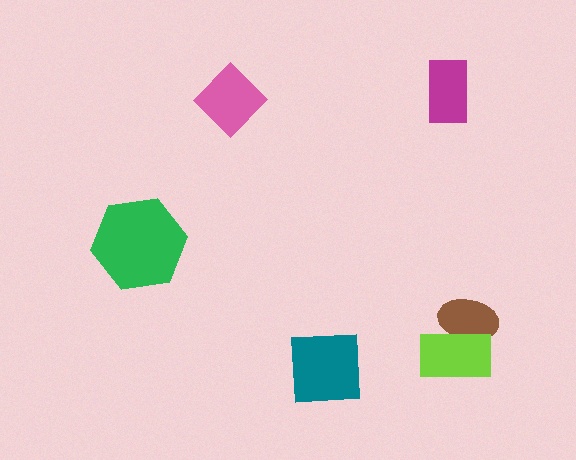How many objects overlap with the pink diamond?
0 objects overlap with the pink diamond.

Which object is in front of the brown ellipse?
The lime rectangle is in front of the brown ellipse.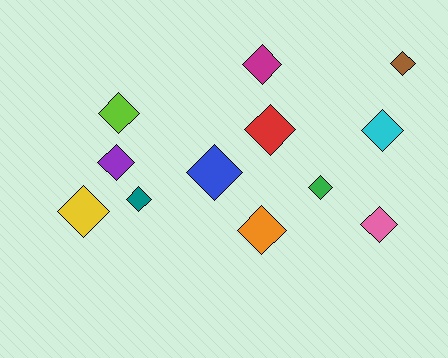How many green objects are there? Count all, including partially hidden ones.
There is 1 green object.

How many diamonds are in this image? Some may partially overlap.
There are 12 diamonds.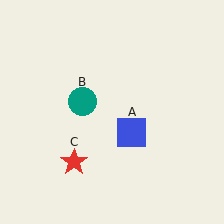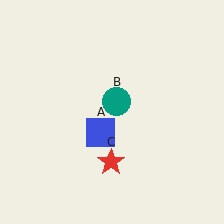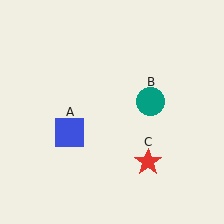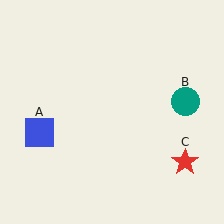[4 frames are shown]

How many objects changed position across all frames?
3 objects changed position: blue square (object A), teal circle (object B), red star (object C).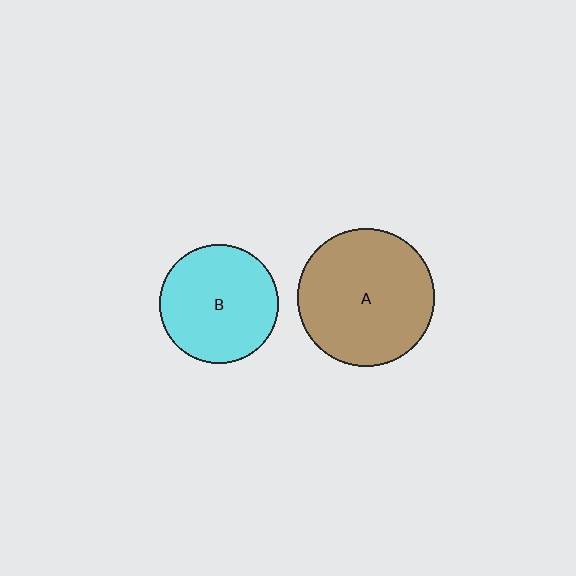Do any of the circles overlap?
No, none of the circles overlap.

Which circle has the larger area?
Circle A (brown).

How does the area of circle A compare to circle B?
Approximately 1.3 times.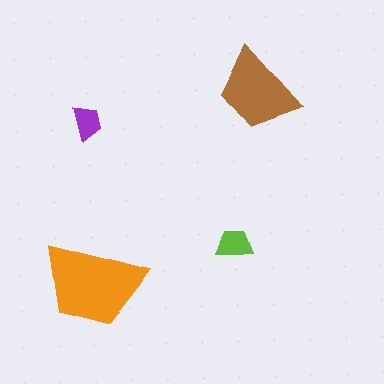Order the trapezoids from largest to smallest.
the orange one, the brown one, the lime one, the purple one.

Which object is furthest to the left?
The orange trapezoid is leftmost.